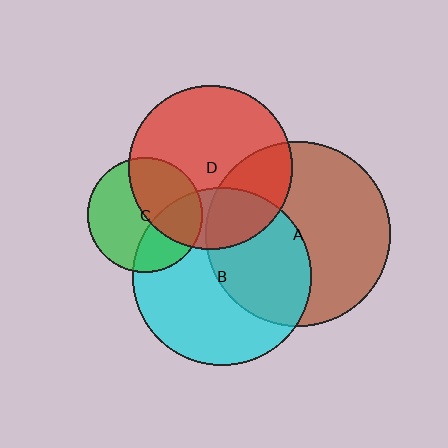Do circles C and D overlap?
Yes.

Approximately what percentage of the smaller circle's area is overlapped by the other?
Approximately 45%.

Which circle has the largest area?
Circle A (brown).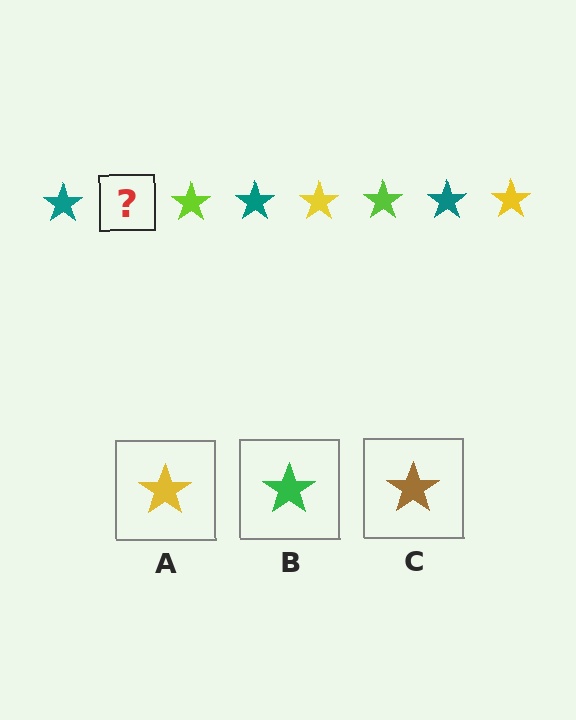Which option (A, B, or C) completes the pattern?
A.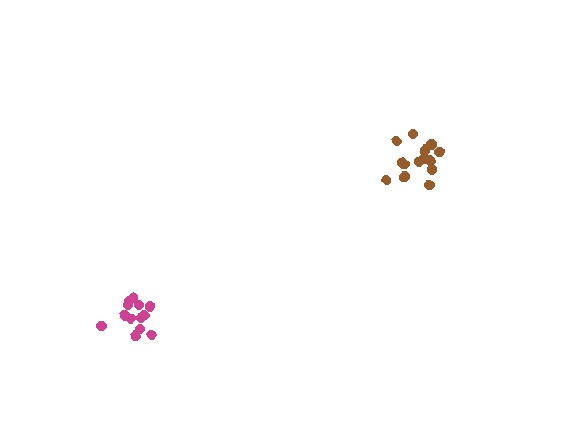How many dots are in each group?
Group 1: 16 dots, Group 2: 14 dots (30 total).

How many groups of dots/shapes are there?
There are 2 groups.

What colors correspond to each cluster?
The clusters are colored: brown, magenta.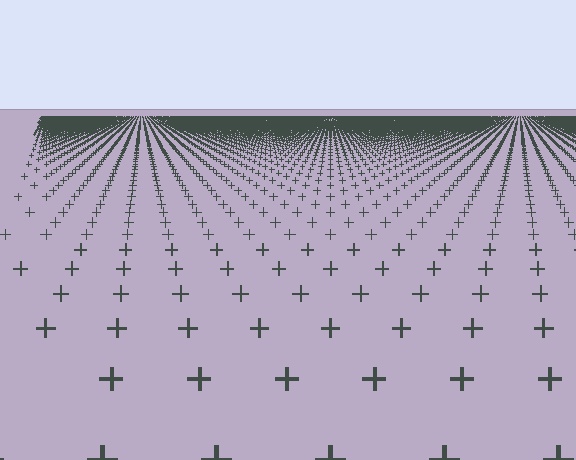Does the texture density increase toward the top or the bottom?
Density increases toward the top.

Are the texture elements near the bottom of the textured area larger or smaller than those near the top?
Larger. Near the bottom, elements are closer to the viewer and appear at a bigger on-screen size.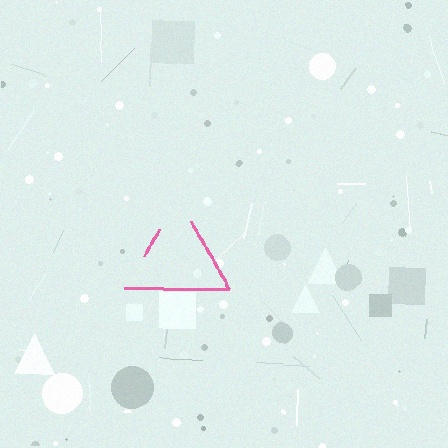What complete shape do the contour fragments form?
The contour fragments form a triangle.